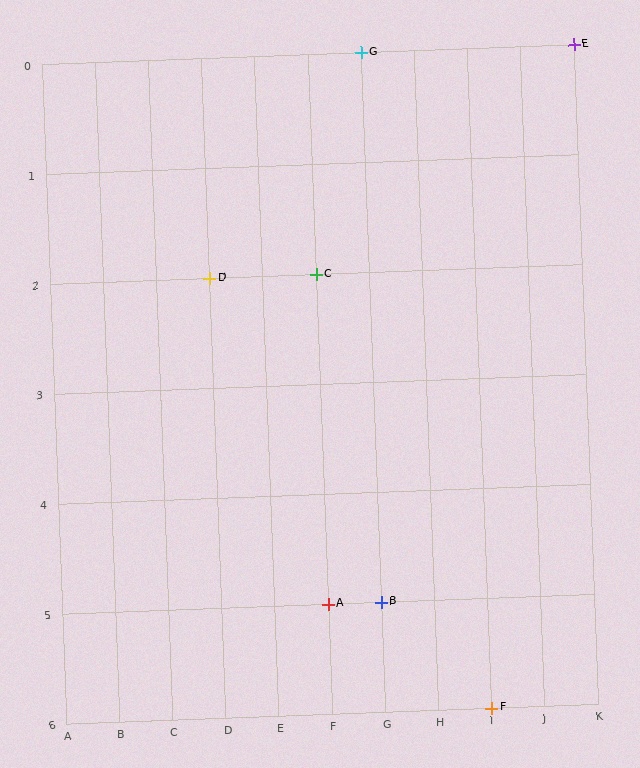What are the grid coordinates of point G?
Point G is at grid coordinates (G, 0).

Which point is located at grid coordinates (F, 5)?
Point A is at (F, 5).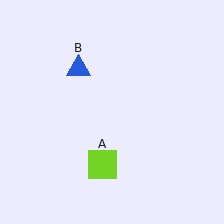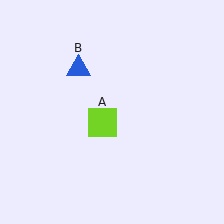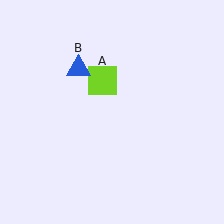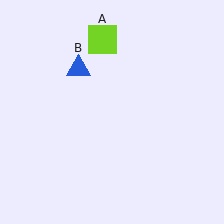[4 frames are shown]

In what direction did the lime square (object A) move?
The lime square (object A) moved up.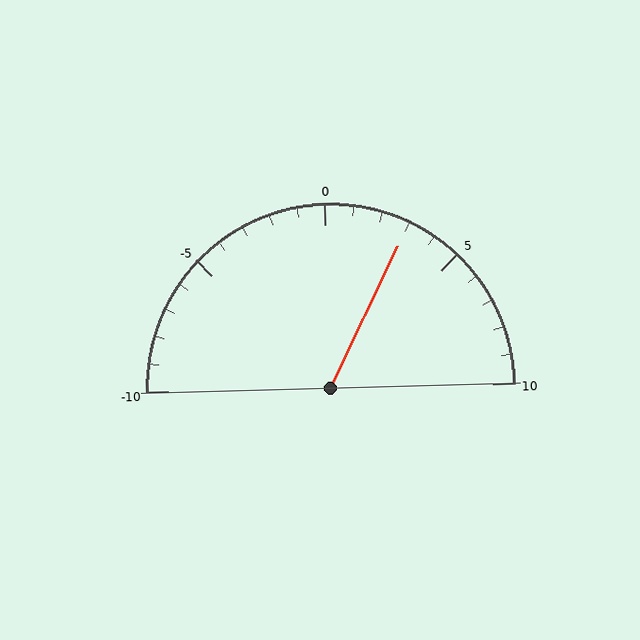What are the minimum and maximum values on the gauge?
The gauge ranges from -10 to 10.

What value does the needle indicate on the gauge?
The needle indicates approximately 3.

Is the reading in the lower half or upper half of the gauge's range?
The reading is in the upper half of the range (-10 to 10).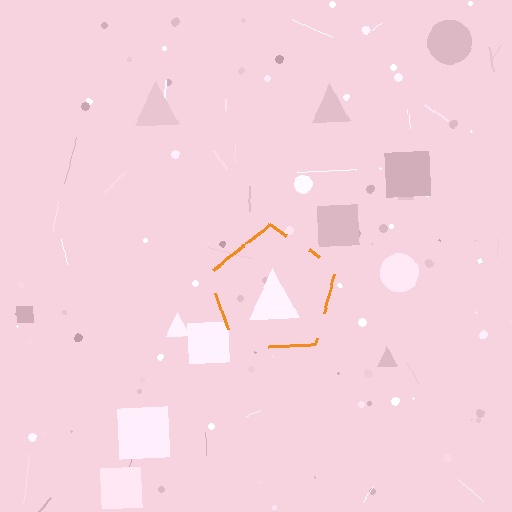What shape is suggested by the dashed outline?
The dashed outline suggests a pentagon.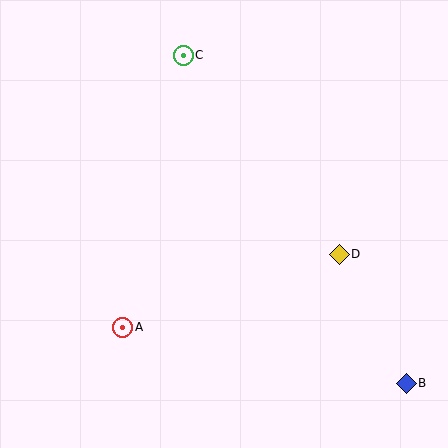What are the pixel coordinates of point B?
Point B is at (406, 383).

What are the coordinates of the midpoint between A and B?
The midpoint between A and B is at (265, 355).